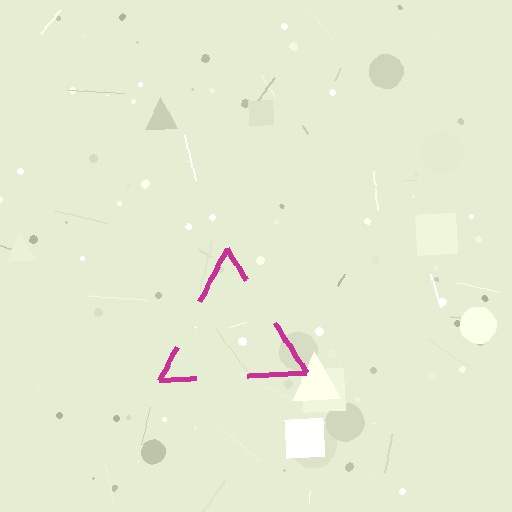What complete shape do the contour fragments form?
The contour fragments form a triangle.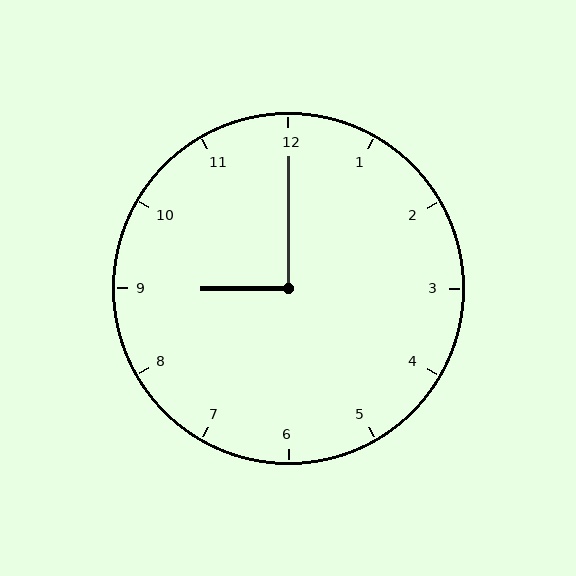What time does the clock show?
9:00.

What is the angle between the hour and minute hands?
Approximately 90 degrees.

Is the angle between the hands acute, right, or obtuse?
It is right.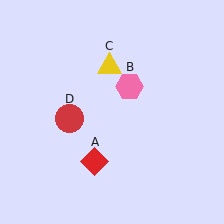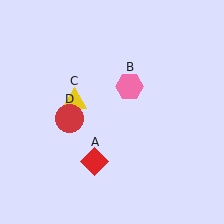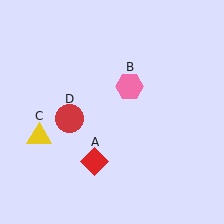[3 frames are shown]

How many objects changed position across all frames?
1 object changed position: yellow triangle (object C).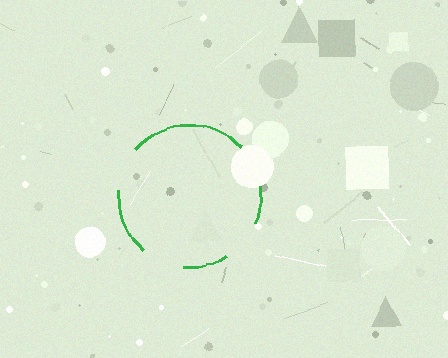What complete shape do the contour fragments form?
The contour fragments form a circle.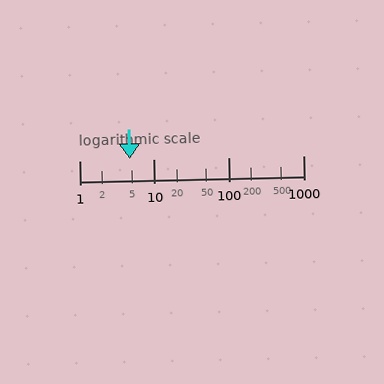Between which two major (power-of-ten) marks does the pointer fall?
The pointer is between 1 and 10.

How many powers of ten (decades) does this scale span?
The scale spans 3 decades, from 1 to 1000.